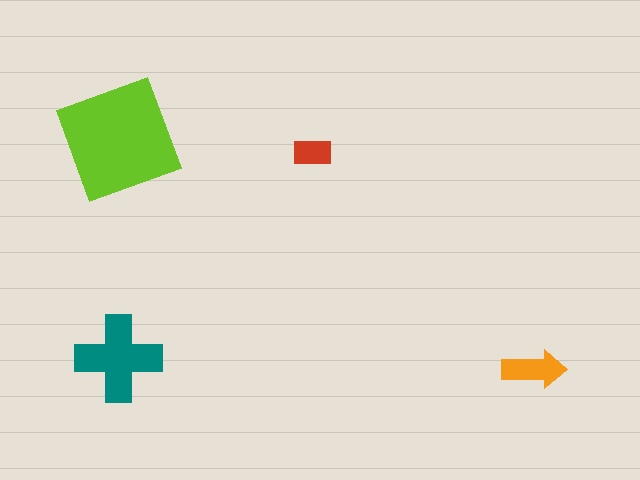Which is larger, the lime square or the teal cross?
The lime square.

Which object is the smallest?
The red rectangle.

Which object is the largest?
The lime square.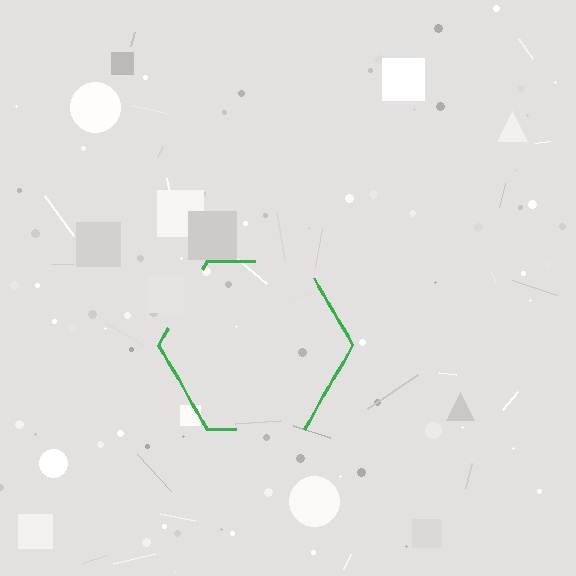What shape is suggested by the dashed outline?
The dashed outline suggests a hexagon.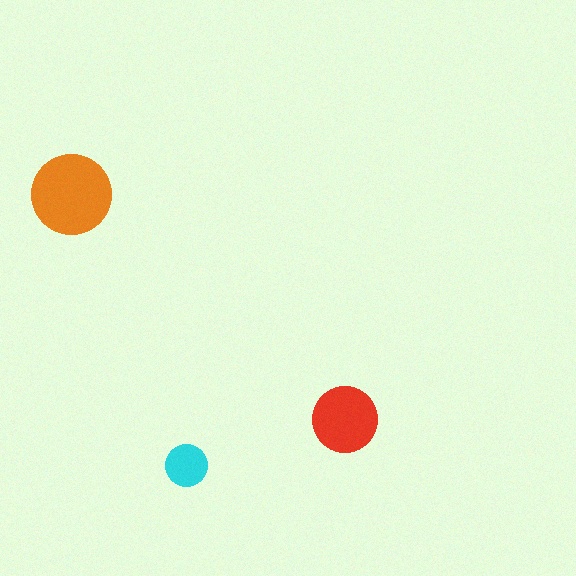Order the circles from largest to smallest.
the orange one, the red one, the cyan one.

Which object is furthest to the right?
The red circle is rightmost.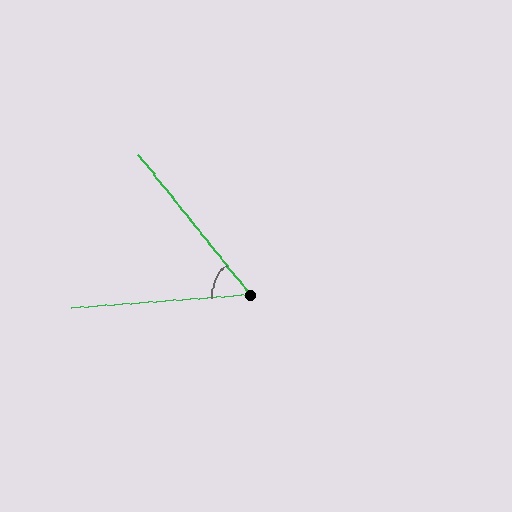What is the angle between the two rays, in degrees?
Approximately 55 degrees.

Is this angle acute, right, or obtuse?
It is acute.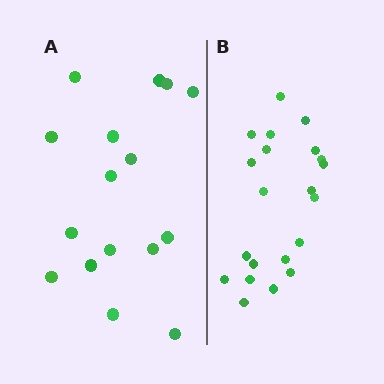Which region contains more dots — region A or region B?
Region B (the right region) has more dots.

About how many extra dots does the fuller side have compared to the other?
Region B has about 5 more dots than region A.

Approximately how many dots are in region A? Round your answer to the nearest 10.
About 20 dots. (The exact count is 16, which rounds to 20.)